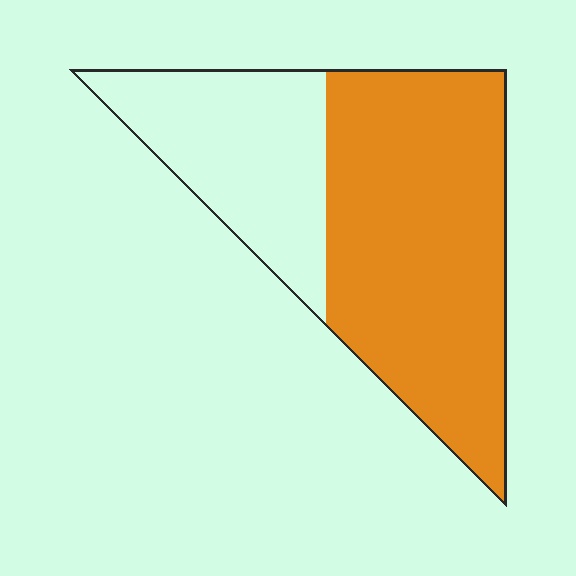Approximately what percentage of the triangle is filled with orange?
Approximately 65%.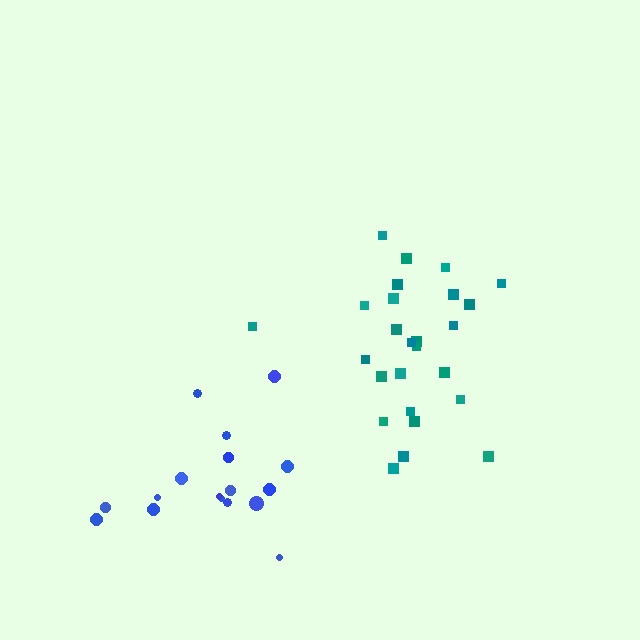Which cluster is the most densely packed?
Teal.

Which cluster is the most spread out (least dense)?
Blue.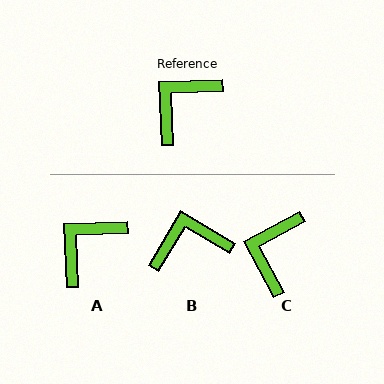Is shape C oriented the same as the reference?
No, it is off by about 26 degrees.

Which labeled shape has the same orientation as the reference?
A.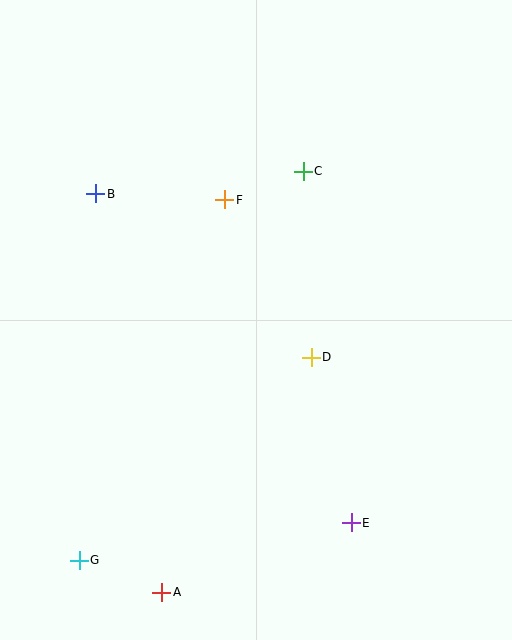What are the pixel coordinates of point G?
Point G is at (79, 560).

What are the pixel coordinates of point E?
Point E is at (351, 523).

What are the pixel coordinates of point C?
Point C is at (303, 171).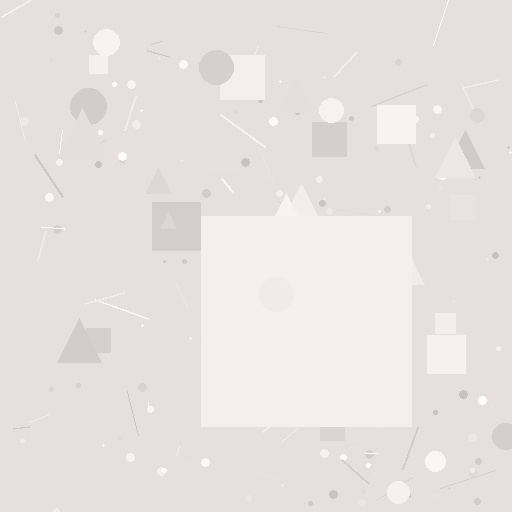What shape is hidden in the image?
A square is hidden in the image.